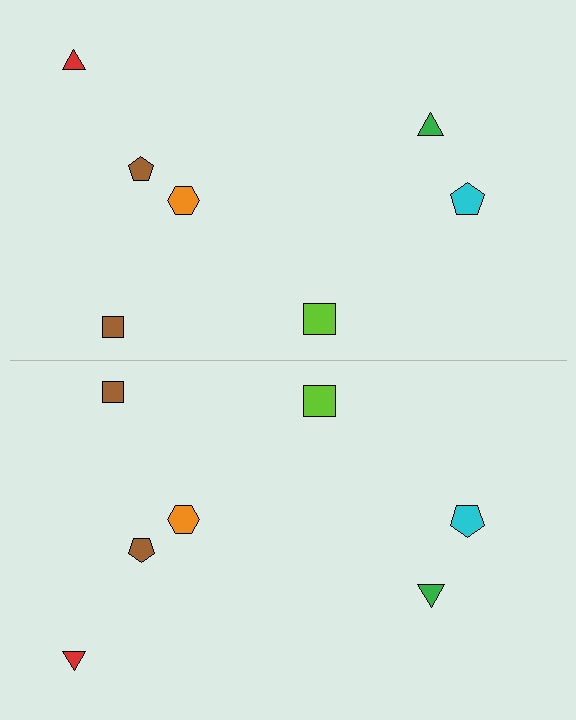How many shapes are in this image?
There are 14 shapes in this image.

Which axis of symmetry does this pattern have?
The pattern has a horizontal axis of symmetry running through the center of the image.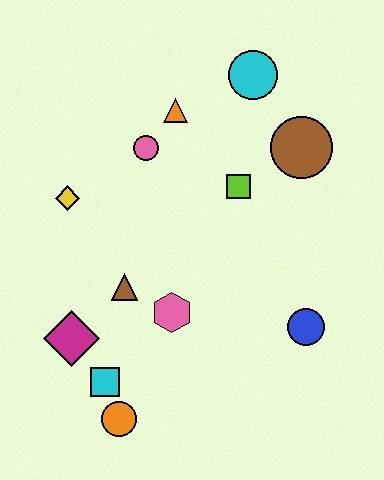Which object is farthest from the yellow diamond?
The blue circle is farthest from the yellow diamond.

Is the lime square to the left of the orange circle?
No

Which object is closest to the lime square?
The brown circle is closest to the lime square.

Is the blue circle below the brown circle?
Yes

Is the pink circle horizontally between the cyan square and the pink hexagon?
Yes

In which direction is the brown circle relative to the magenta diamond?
The brown circle is to the right of the magenta diamond.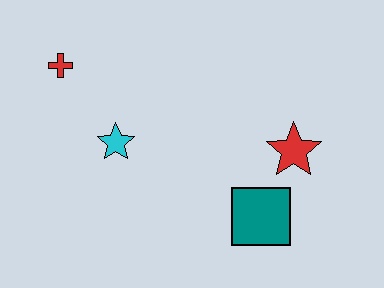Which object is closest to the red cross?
The cyan star is closest to the red cross.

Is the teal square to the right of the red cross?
Yes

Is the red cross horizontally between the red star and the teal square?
No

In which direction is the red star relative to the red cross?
The red star is to the right of the red cross.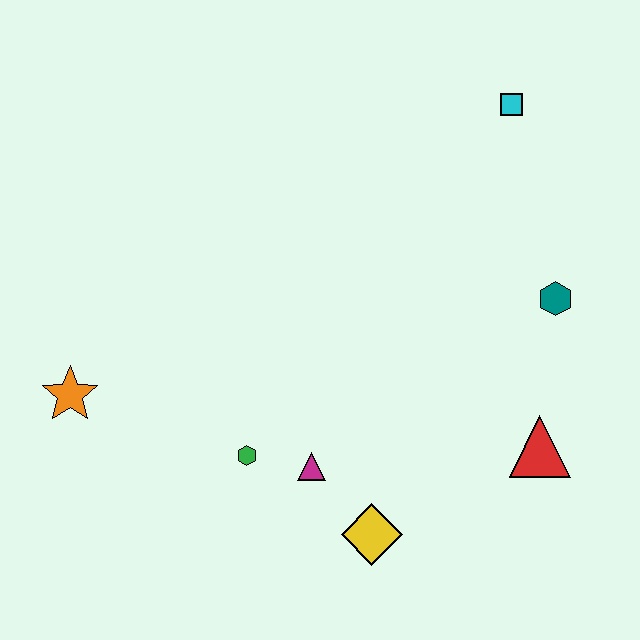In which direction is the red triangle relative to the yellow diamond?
The red triangle is to the right of the yellow diamond.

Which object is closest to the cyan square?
The teal hexagon is closest to the cyan square.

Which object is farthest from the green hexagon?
The cyan square is farthest from the green hexagon.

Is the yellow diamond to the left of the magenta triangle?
No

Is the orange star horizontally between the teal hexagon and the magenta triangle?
No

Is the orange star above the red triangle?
Yes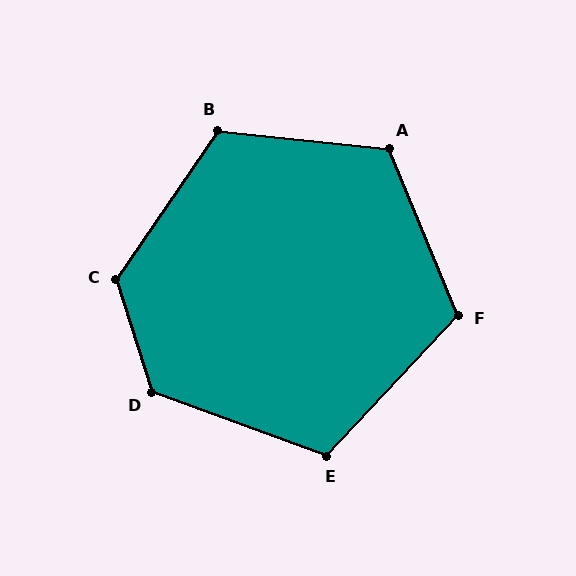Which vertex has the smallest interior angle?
E, at approximately 113 degrees.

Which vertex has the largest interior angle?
C, at approximately 128 degrees.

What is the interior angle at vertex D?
Approximately 127 degrees (obtuse).